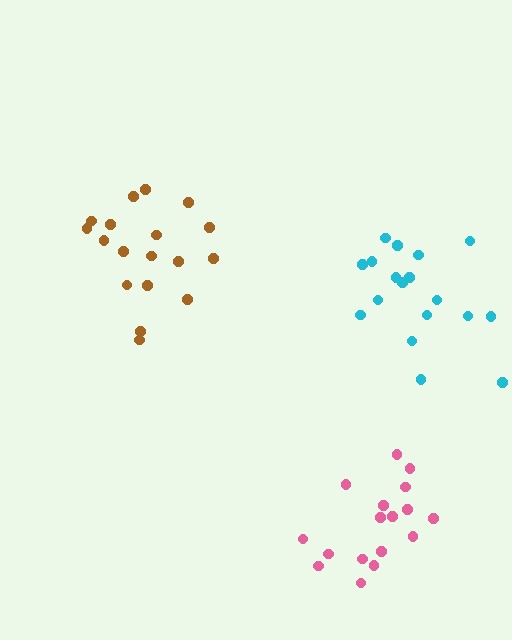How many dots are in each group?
Group 1: 18 dots, Group 2: 18 dots, Group 3: 17 dots (53 total).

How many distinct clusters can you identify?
There are 3 distinct clusters.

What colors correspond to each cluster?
The clusters are colored: brown, cyan, pink.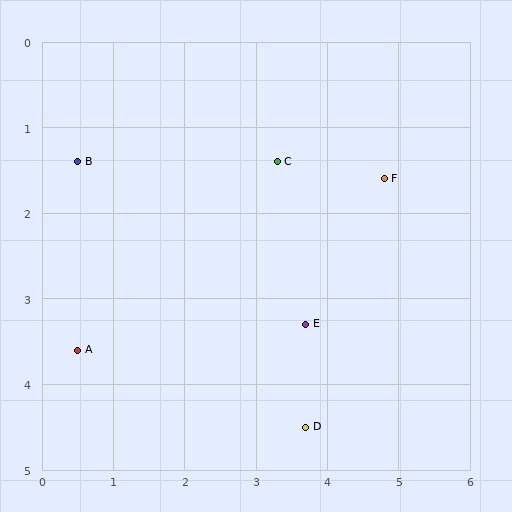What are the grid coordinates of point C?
Point C is at approximately (3.3, 1.4).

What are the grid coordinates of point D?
Point D is at approximately (3.7, 4.5).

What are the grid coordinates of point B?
Point B is at approximately (0.5, 1.4).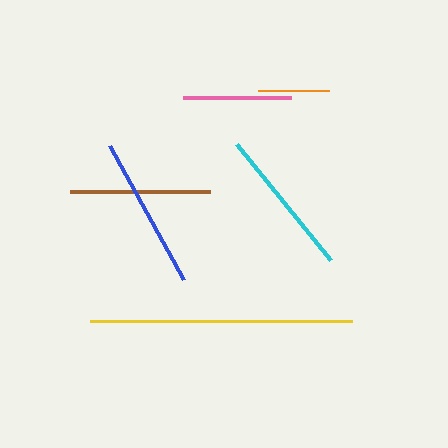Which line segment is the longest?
The yellow line is the longest at approximately 262 pixels.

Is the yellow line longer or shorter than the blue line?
The yellow line is longer than the blue line.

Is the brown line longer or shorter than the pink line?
The brown line is longer than the pink line.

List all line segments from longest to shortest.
From longest to shortest: yellow, blue, cyan, brown, pink, orange.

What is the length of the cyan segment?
The cyan segment is approximately 149 pixels long.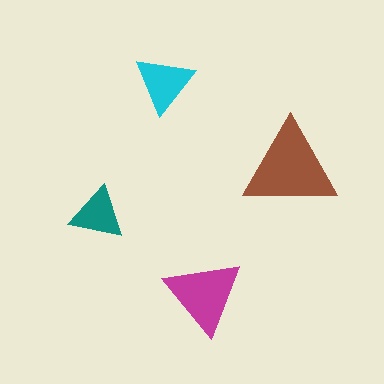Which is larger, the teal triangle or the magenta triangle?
The magenta one.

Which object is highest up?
The cyan triangle is topmost.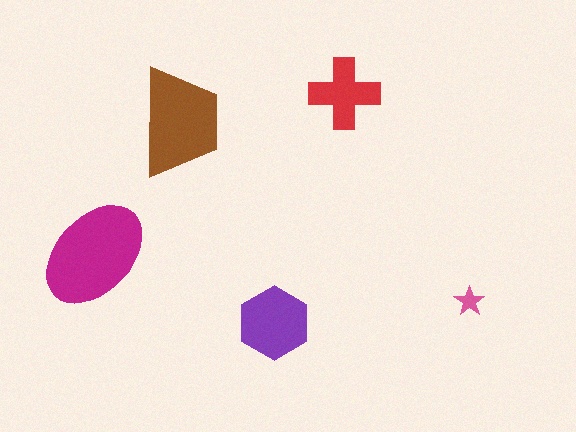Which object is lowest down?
The purple hexagon is bottommost.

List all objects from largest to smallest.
The magenta ellipse, the brown trapezoid, the purple hexagon, the red cross, the pink star.